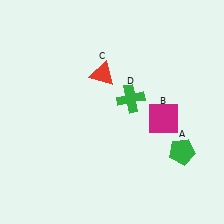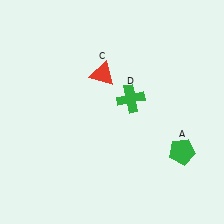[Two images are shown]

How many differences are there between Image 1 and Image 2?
There is 1 difference between the two images.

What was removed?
The magenta square (B) was removed in Image 2.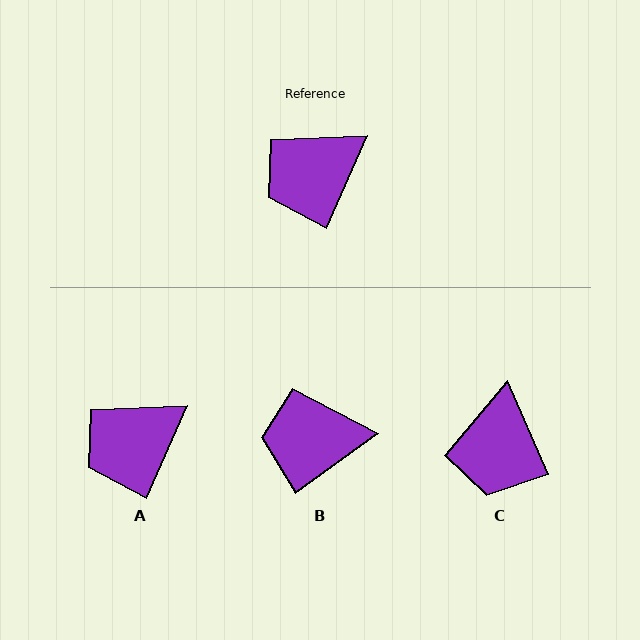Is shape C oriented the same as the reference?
No, it is off by about 47 degrees.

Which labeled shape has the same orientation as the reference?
A.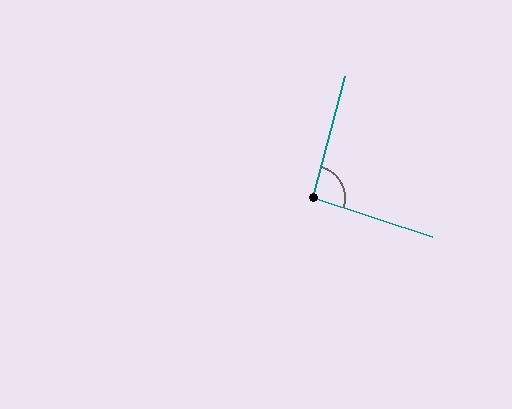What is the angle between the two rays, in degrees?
Approximately 93 degrees.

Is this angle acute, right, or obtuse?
It is approximately a right angle.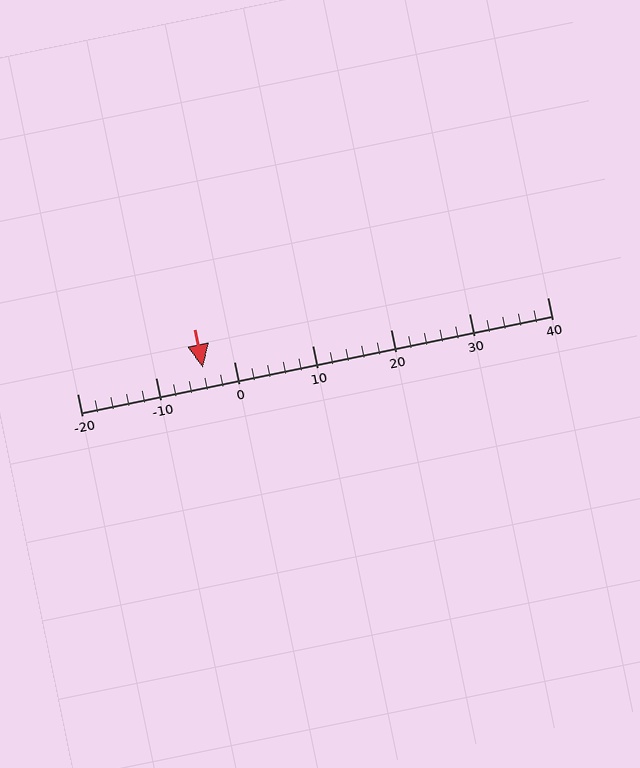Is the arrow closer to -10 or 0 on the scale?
The arrow is closer to 0.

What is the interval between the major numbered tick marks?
The major tick marks are spaced 10 units apart.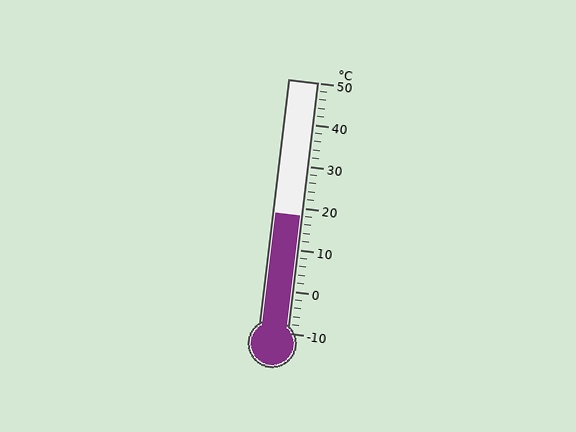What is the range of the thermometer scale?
The thermometer scale ranges from -10°C to 50°C.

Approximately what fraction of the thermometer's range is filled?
The thermometer is filled to approximately 45% of its range.